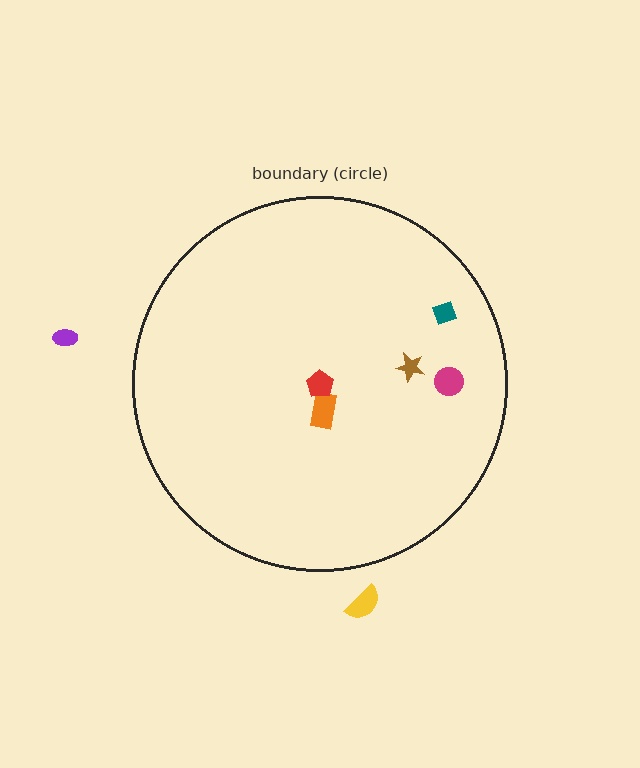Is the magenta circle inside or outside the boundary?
Inside.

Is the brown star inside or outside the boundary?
Inside.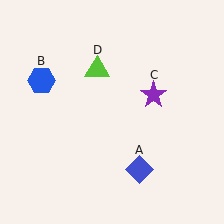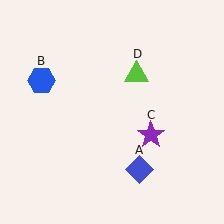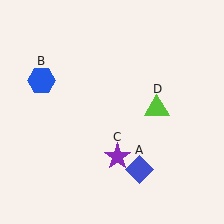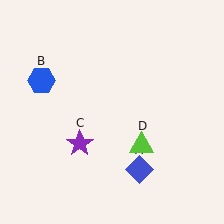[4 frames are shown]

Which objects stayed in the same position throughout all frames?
Blue diamond (object A) and blue hexagon (object B) remained stationary.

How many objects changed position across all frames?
2 objects changed position: purple star (object C), lime triangle (object D).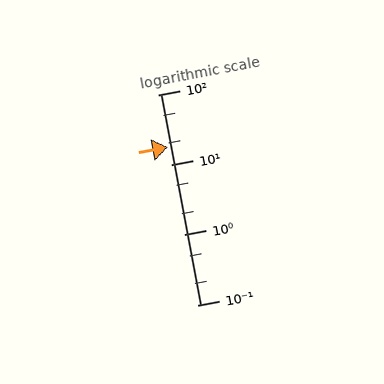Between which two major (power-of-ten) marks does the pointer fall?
The pointer is between 10 and 100.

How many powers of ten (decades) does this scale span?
The scale spans 3 decades, from 0.1 to 100.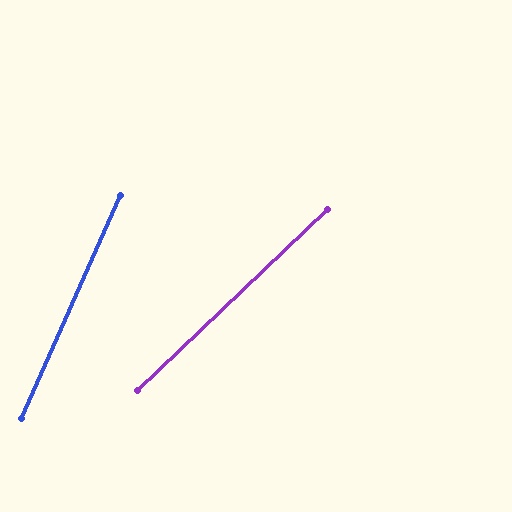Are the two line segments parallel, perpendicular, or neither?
Neither parallel nor perpendicular — they differ by about 23°.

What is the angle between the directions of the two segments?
Approximately 23 degrees.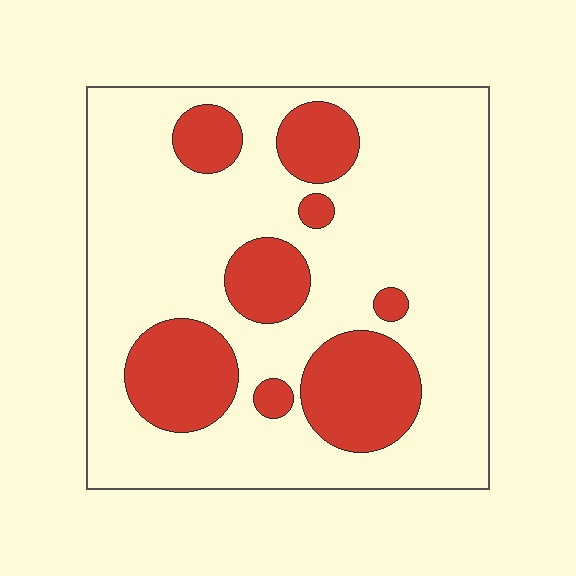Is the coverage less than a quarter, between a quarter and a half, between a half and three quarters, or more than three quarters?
Less than a quarter.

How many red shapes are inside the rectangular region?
8.